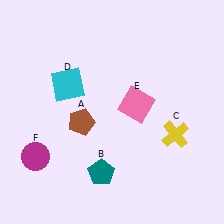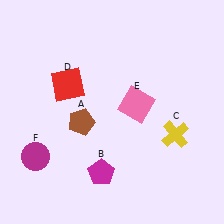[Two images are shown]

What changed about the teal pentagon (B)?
In Image 1, B is teal. In Image 2, it changed to magenta.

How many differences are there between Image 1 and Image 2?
There are 2 differences between the two images.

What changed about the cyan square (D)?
In Image 1, D is cyan. In Image 2, it changed to red.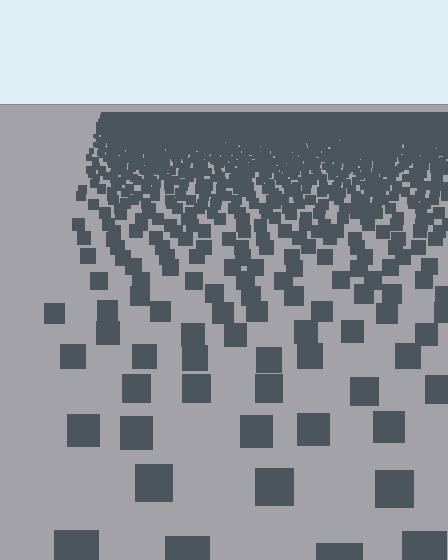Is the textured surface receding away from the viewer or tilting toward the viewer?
The surface is receding away from the viewer. Texture elements get smaller and denser toward the top.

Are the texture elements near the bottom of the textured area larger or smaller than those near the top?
Larger. Near the bottom, elements are closer to the viewer and appear at a bigger on-screen size.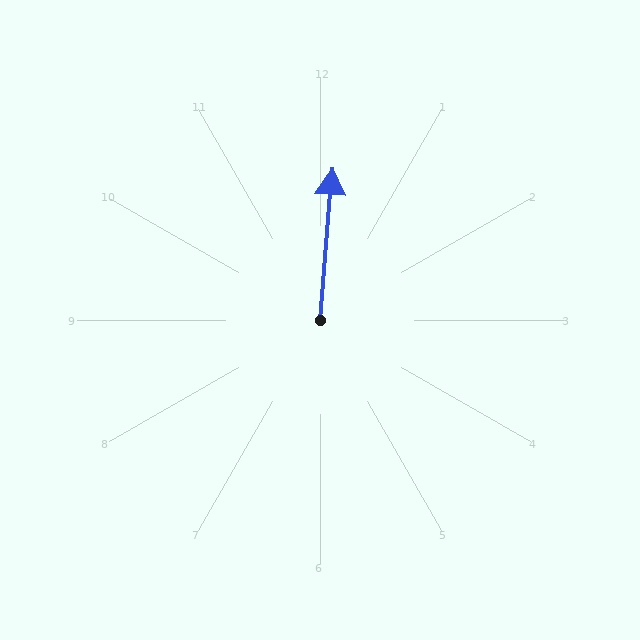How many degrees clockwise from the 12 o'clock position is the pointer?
Approximately 5 degrees.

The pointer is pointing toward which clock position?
Roughly 12 o'clock.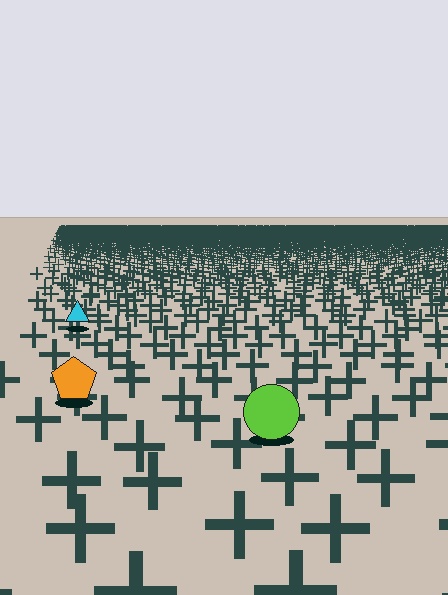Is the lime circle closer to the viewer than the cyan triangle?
Yes. The lime circle is closer — you can tell from the texture gradient: the ground texture is coarser near it.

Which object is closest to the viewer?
The lime circle is closest. The texture marks near it are larger and more spread out.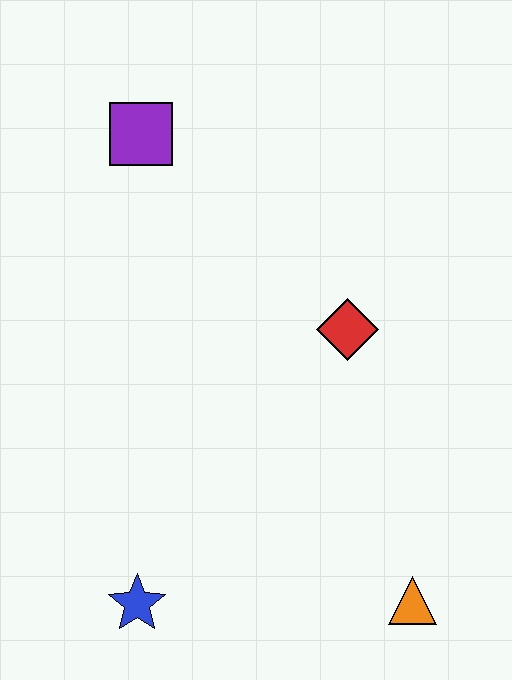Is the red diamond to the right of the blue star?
Yes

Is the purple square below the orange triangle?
No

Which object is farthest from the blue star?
The purple square is farthest from the blue star.